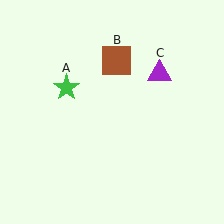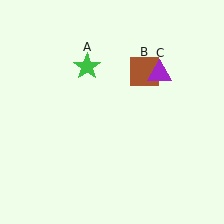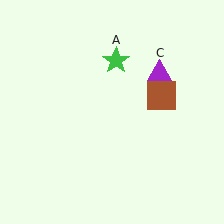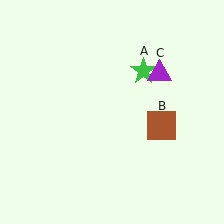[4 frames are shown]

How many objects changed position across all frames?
2 objects changed position: green star (object A), brown square (object B).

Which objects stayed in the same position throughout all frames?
Purple triangle (object C) remained stationary.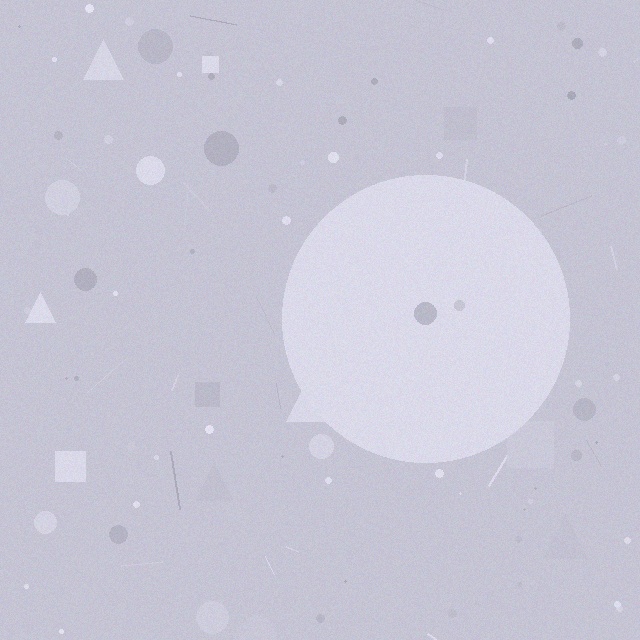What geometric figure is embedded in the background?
A circle is embedded in the background.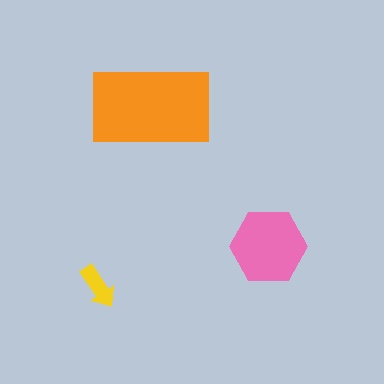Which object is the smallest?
The yellow arrow.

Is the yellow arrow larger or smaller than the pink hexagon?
Smaller.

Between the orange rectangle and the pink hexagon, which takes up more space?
The orange rectangle.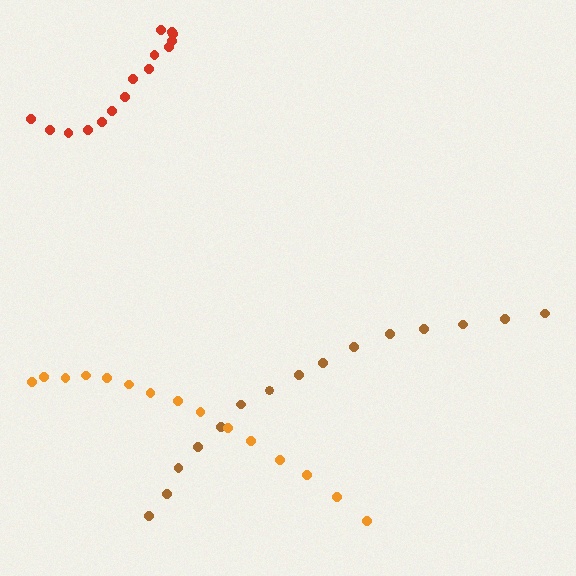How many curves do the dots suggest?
There are 3 distinct paths.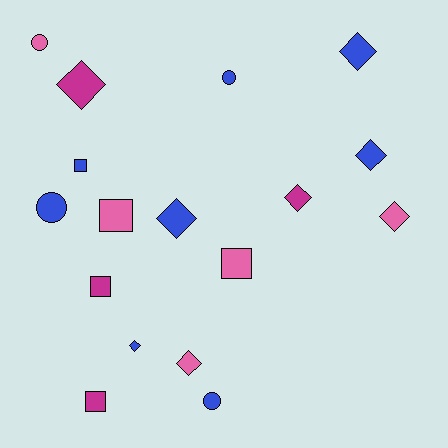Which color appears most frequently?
Blue, with 8 objects.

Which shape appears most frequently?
Diamond, with 8 objects.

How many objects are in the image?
There are 17 objects.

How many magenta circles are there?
There are no magenta circles.